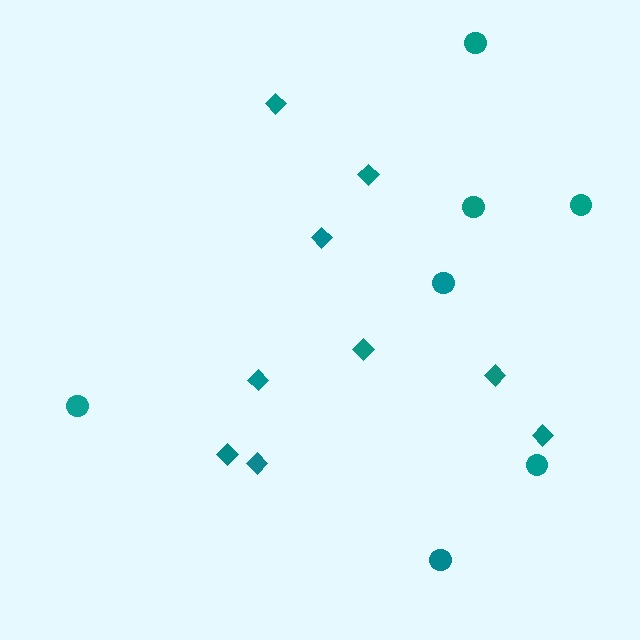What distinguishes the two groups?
There are 2 groups: one group of diamonds (9) and one group of circles (7).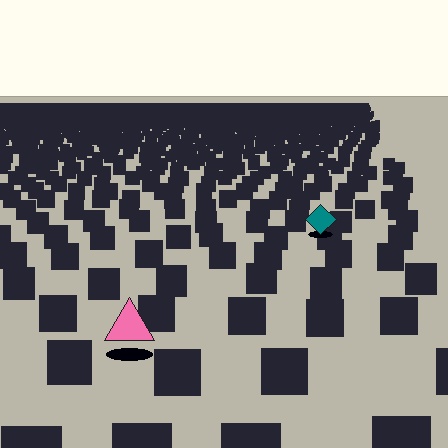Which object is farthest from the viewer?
The teal diamond is farthest from the viewer. It appears smaller and the ground texture around it is denser.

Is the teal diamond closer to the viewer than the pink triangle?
No. The pink triangle is closer — you can tell from the texture gradient: the ground texture is coarser near it.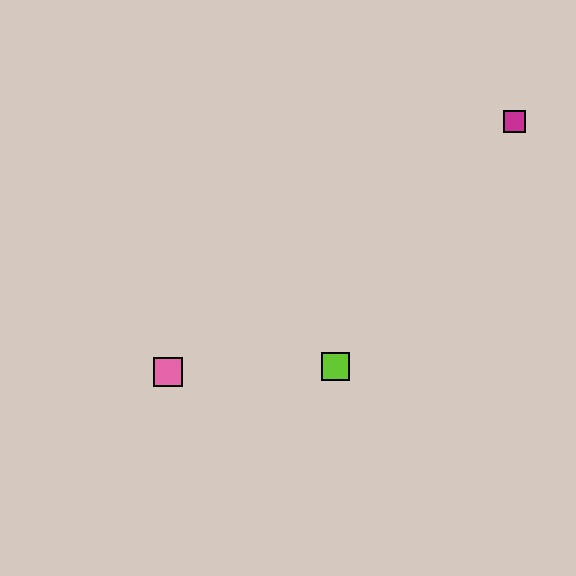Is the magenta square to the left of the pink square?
No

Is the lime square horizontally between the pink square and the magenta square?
Yes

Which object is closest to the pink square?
The lime square is closest to the pink square.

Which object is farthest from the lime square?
The magenta square is farthest from the lime square.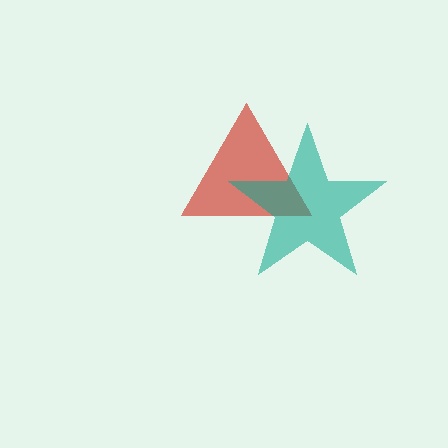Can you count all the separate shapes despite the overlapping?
Yes, there are 2 separate shapes.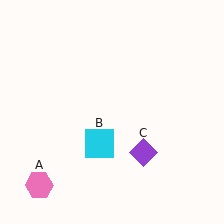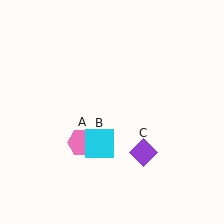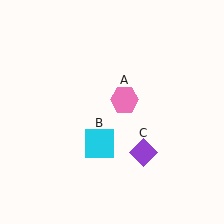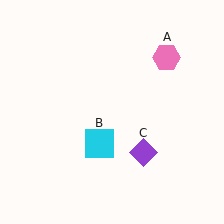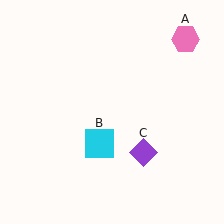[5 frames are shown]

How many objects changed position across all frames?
1 object changed position: pink hexagon (object A).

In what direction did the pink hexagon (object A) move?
The pink hexagon (object A) moved up and to the right.